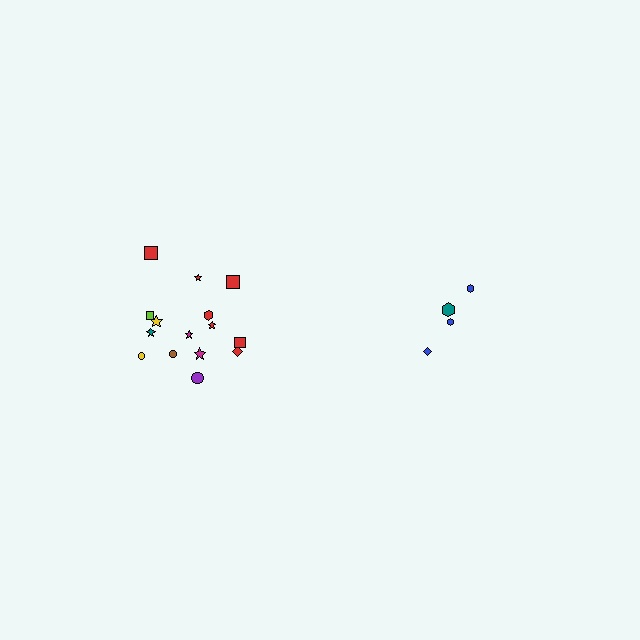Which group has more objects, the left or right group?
The left group.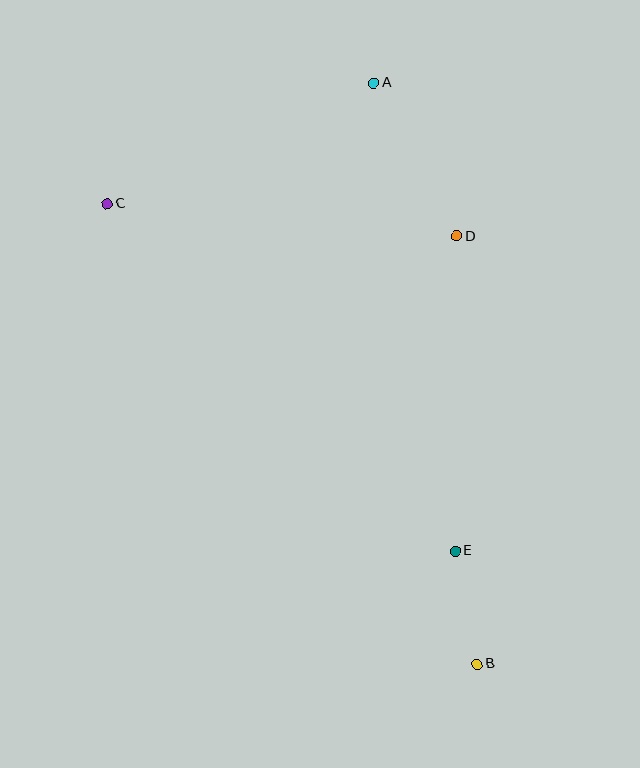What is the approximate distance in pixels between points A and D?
The distance between A and D is approximately 175 pixels.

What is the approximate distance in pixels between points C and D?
The distance between C and D is approximately 351 pixels.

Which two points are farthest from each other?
Points B and C are farthest from each other.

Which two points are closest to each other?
Points B and E are closest to each other.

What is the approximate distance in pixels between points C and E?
The distance between C and E is approximately 492 pixels.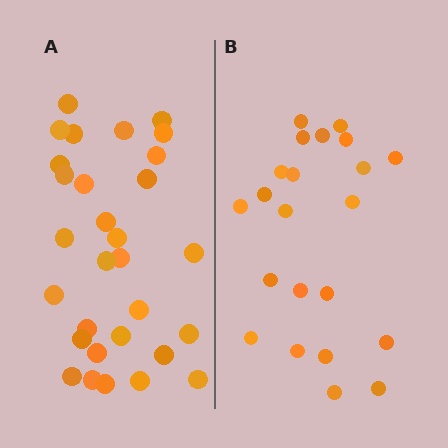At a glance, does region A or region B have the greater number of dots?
Region A (the left region) has more dots.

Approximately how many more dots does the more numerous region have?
Region A has roughly 8 or so more dots than region B.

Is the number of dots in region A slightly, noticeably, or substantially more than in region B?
Region A has noticeably more, but not dramatically so. The ratio is roughly 1.4 to 1.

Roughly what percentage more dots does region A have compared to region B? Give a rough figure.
About 35% more.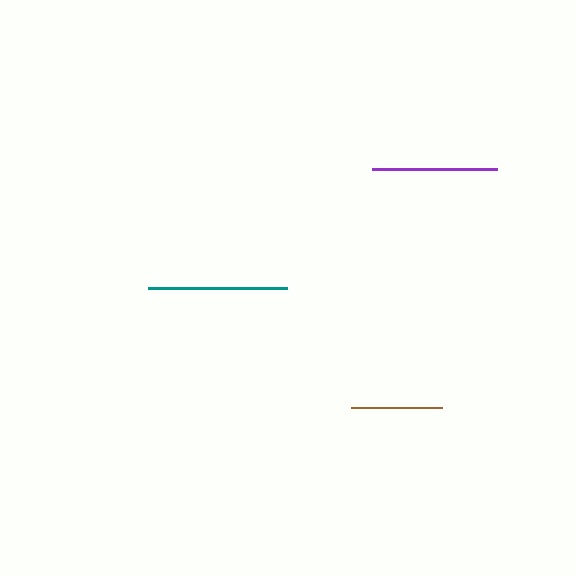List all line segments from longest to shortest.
From longest to shortest: teal, purple, brown.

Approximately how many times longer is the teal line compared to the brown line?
The teal line is approximately 1.5 times the length of the brown line.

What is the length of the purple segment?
The purple segment is approximately 125 pixels long.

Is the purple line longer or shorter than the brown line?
The purple line is longer than the brown line.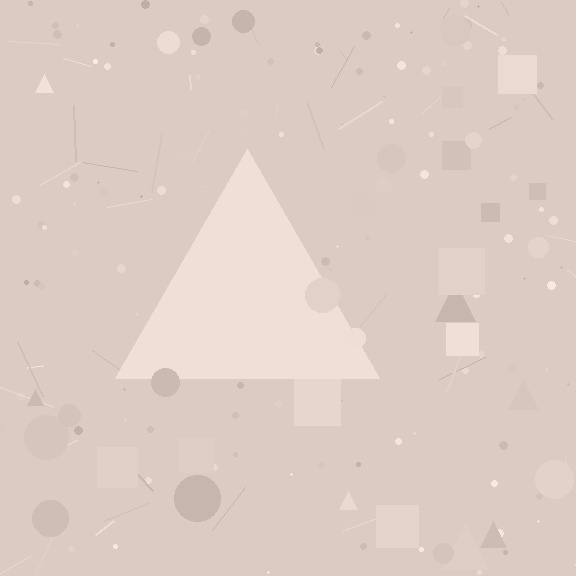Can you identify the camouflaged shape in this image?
The camouflaged shape is a triangle.